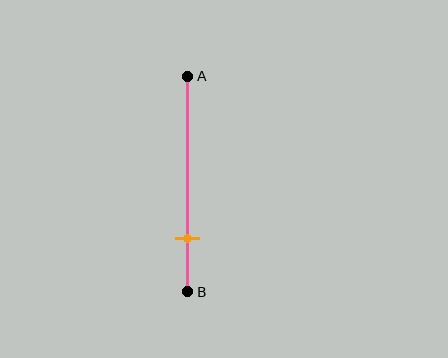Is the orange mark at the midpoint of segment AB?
No, the mark is at about 75% from A, not at the 50% midpoint.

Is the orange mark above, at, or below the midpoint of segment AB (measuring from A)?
The orange mark is below the midpoint of segment AB.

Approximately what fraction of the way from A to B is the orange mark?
The orange mark is approximately 75% of the way from A to B.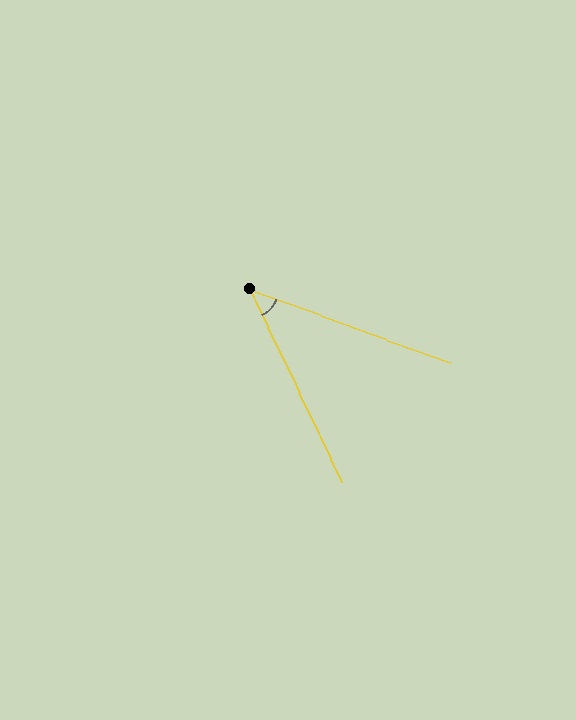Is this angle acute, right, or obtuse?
It is acute.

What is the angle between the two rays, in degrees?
Approximately 45 degrees.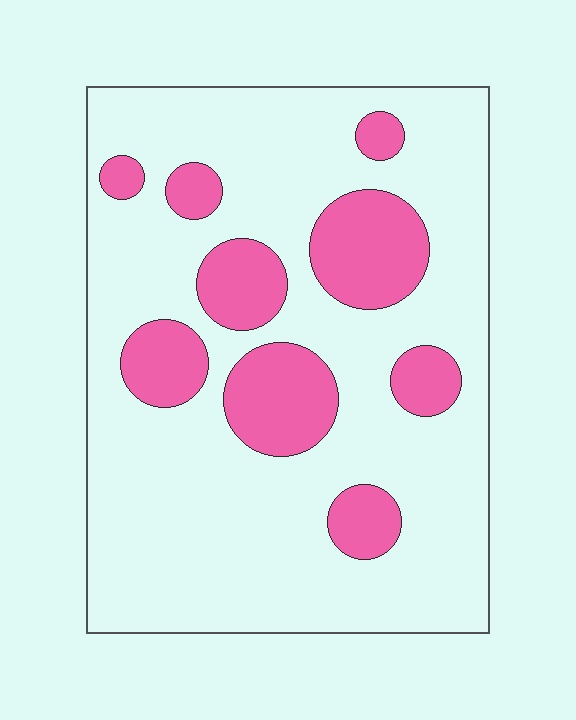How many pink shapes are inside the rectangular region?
9.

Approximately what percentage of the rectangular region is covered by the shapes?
Approximately 20%.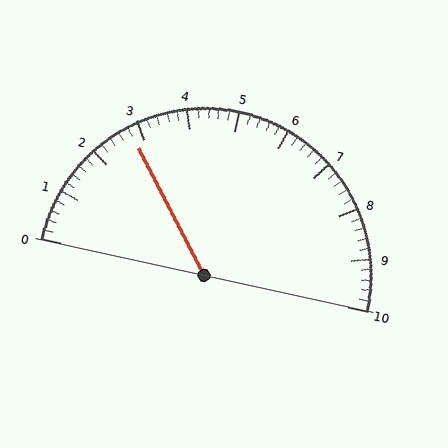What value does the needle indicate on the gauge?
The needle indicates approximately 2.8.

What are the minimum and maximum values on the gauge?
The gauge ranges from 0 to 10.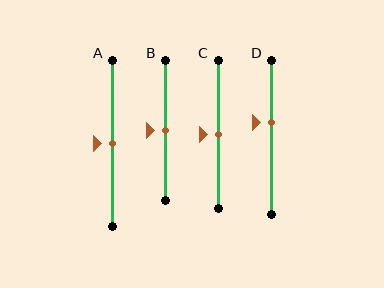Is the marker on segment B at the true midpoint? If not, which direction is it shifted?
Yes, the marker on segment B is at the true midpoint.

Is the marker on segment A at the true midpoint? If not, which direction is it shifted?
Yes, the marker on segment A is at the true midpoint.